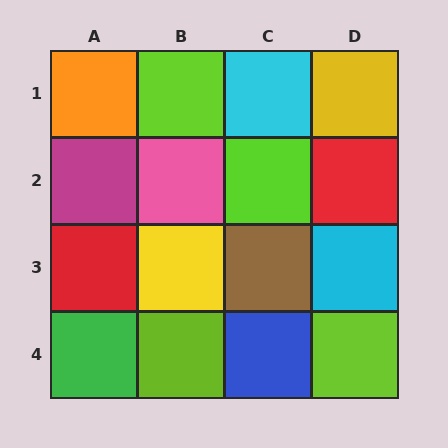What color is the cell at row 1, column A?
Orange.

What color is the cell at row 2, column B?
Pink.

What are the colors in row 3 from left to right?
Red, yellow, brown, cyan.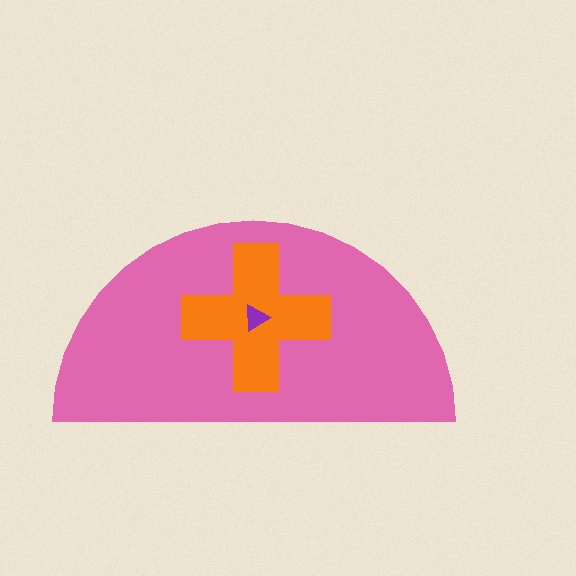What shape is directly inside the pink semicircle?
The orange cross.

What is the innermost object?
The purple triangle.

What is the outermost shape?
The pink semicircle.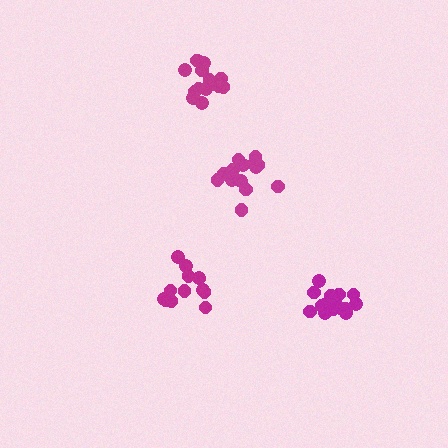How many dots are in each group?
Group 1: 16 dots, Group 2: 13 dots, Group 3: 15 dots, Group 4: 15 dots (59 total).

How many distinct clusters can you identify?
There are 4 distinct clusters.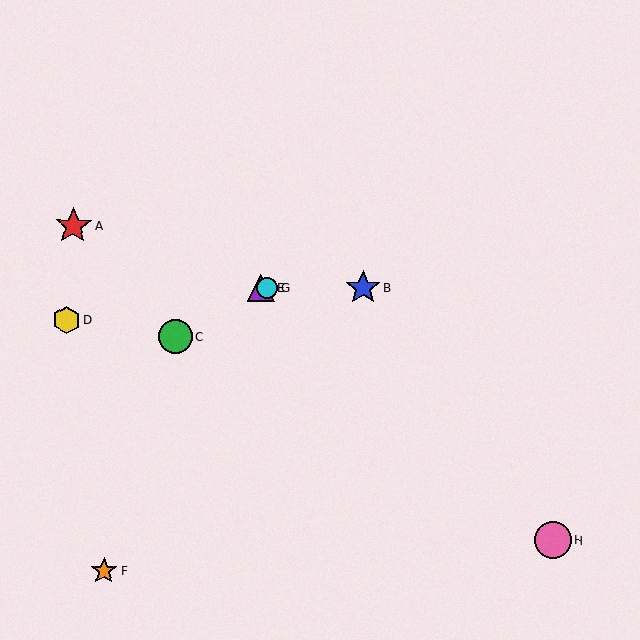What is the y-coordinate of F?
Object F is at y≈571.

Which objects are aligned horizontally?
Objects B, E, G are aligned horizontally.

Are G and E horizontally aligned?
Yes, both are at y≈287.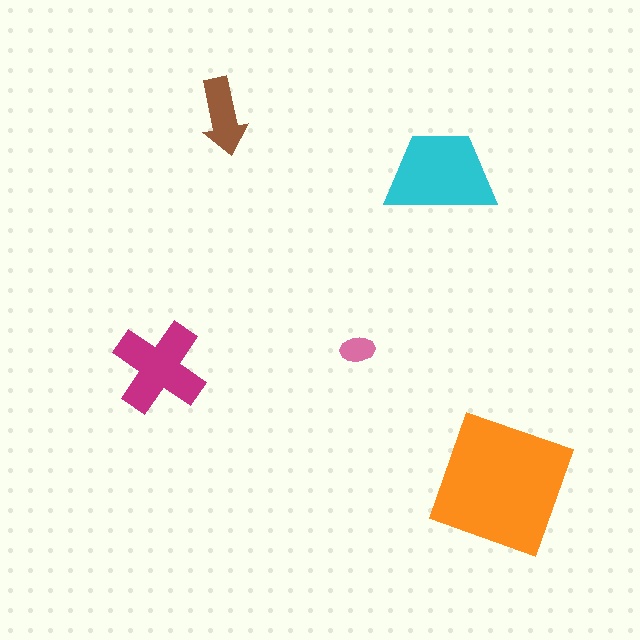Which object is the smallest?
The pink ellipse.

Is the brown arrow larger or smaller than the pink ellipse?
Larger.